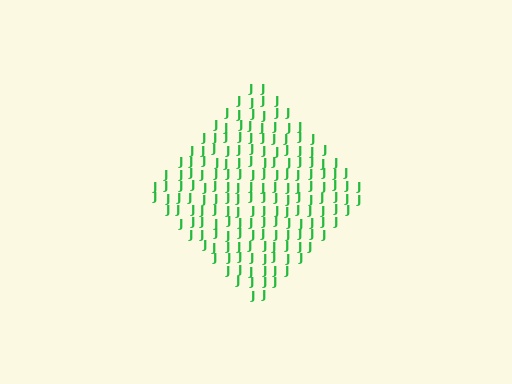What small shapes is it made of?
It is made of small letter J's.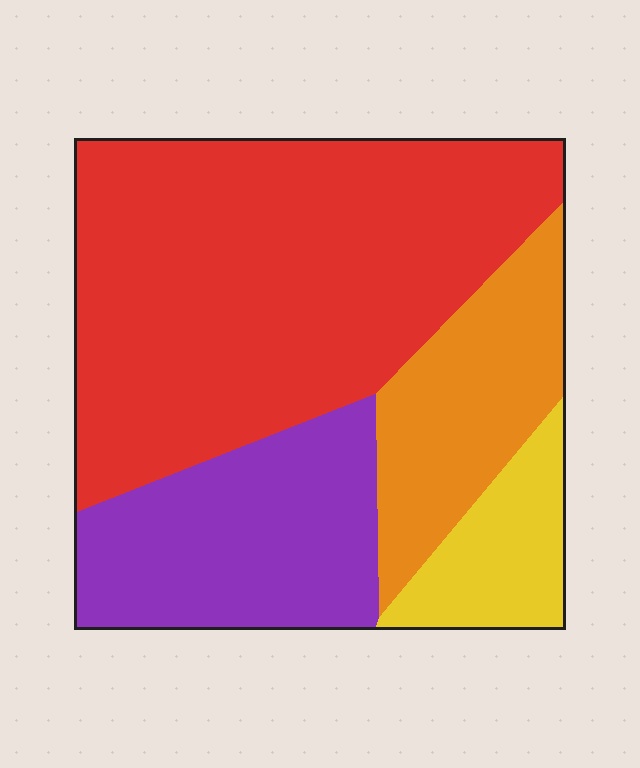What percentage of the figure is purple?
Purple takes up between a sixth and a third of the figure.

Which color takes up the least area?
Yellow, at roughly 10%.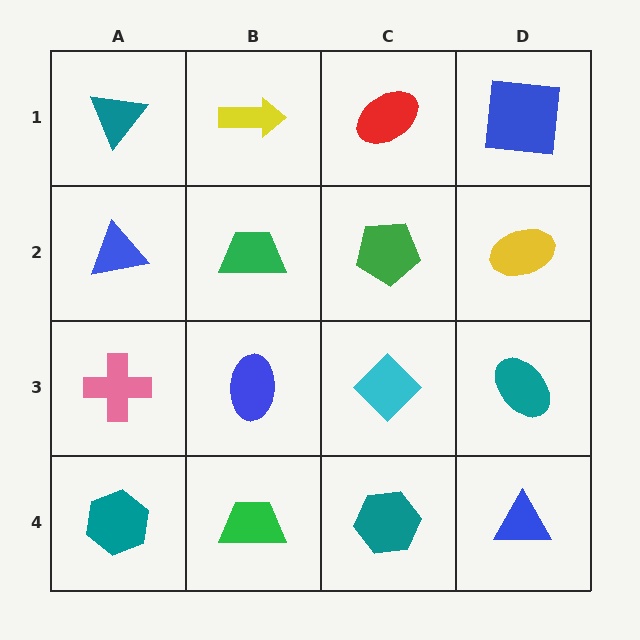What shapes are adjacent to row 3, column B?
A green trapezoid (row 2, column B), a green trapezoid (row 4, column B), a pink cross (row 3, column A), a cyan diamond (row 3, column C).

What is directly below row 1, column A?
A blue triangle.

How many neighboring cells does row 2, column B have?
4.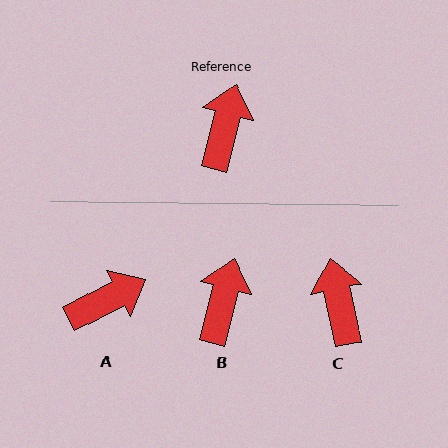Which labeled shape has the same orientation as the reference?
B.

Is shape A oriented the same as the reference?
No, it is off by about 48 degrees.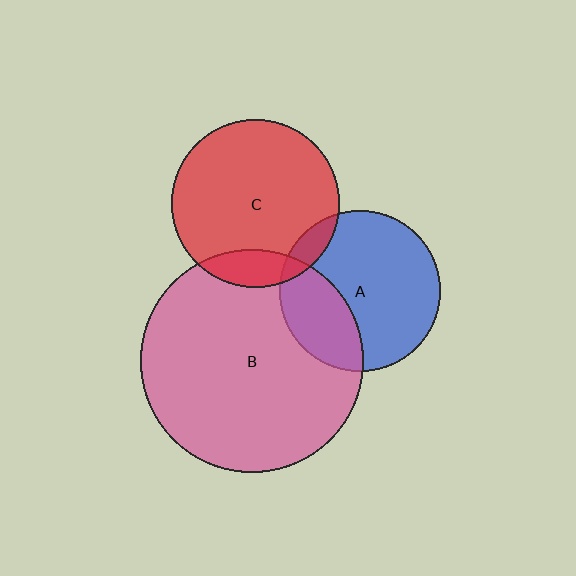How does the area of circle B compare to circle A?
Approximately 1.9 times.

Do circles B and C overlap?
Yes.